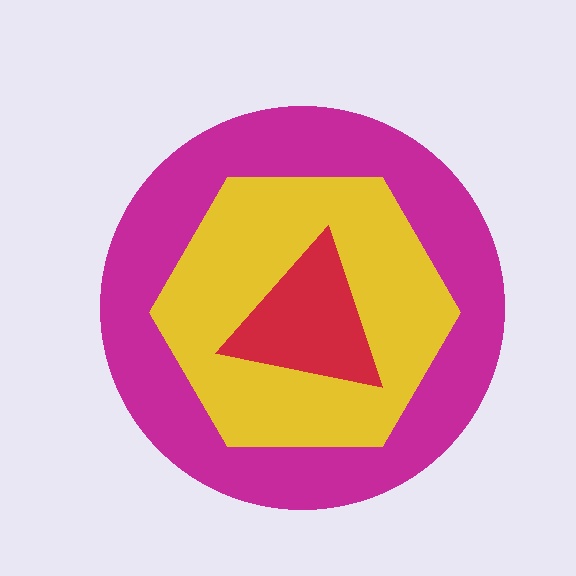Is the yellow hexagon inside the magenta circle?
Yes.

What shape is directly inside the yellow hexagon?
The red triangle.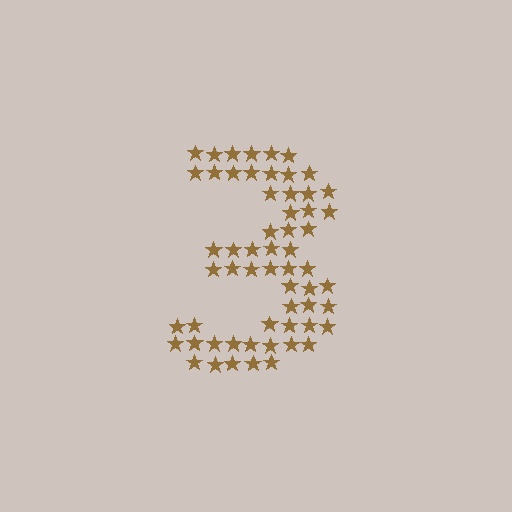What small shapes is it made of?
It is made of small stars.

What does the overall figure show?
The overall figure shows the digit 3.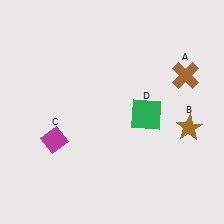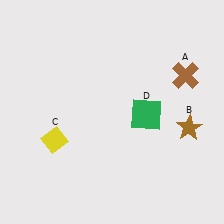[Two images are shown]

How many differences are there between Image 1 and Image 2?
There is 1 difference between the two images.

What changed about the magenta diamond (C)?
In Image 1, C is magenta. In Image 2, it changed to yellow.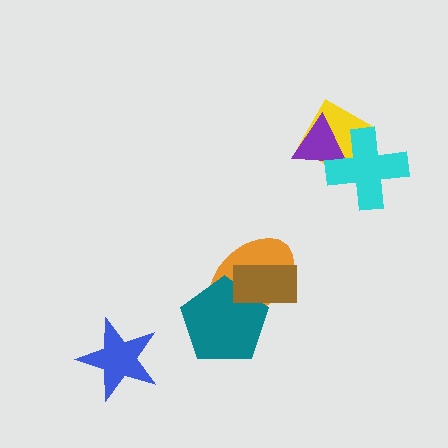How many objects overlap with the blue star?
0 objects overlap with the blue star.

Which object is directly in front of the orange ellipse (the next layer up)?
The teal pentagon is directly in front of the orange ellipse.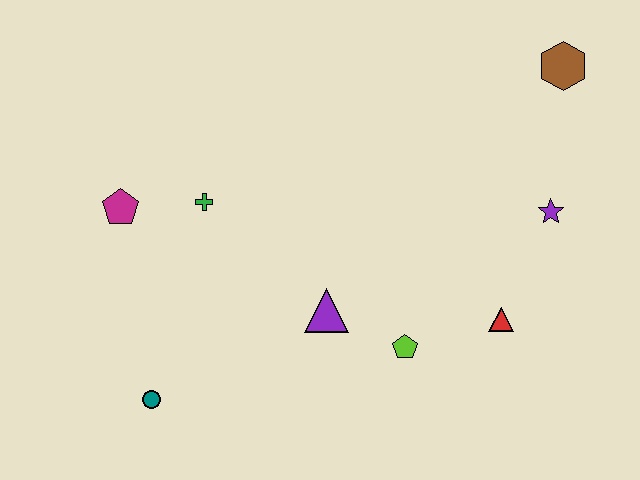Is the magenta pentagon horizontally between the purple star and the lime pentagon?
No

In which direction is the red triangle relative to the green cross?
The red triangle is to the right of the green cross.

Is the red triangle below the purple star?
Yes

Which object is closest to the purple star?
The red triangle is closest to the purple star.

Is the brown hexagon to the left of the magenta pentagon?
No